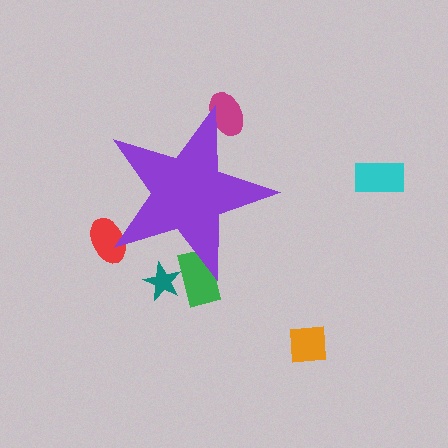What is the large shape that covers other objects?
A purple star.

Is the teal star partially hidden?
Yes, the teal star is partially hidden behind the purple star.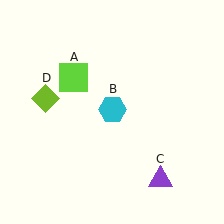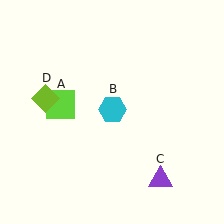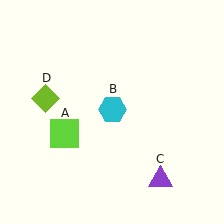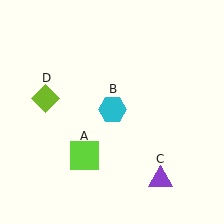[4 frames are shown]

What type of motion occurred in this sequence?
The lime square (object A) rotated counterclockwise around the center of the scene.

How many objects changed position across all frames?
1 object changed position: lime square (object A).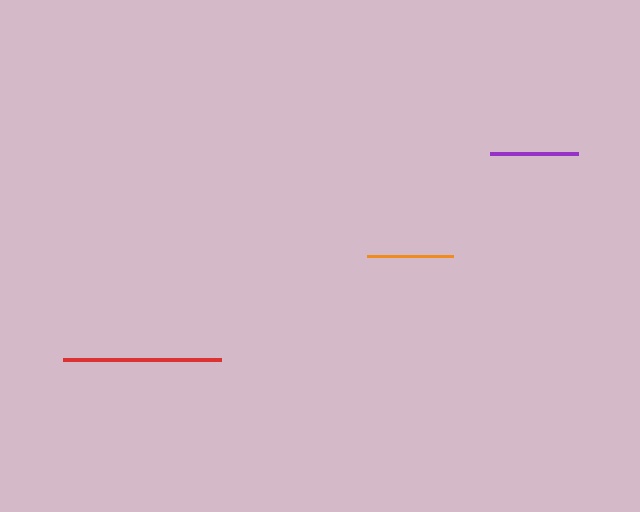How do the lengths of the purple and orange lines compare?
The purple and orange lines are approximately the same length.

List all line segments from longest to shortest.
From longest to shortest: red, purple, orange.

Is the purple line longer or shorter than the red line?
The red line is longer than the purple line.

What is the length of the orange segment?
The orange segment is approximately 86 pixels long.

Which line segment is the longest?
The red line is the longest at approximately 158 pixels.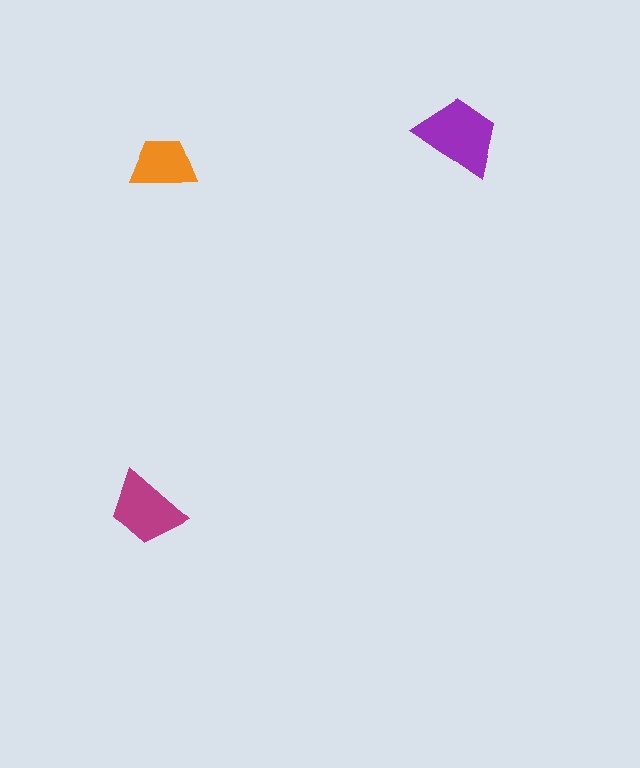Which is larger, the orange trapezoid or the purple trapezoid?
The purple one.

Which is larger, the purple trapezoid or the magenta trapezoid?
The purple one.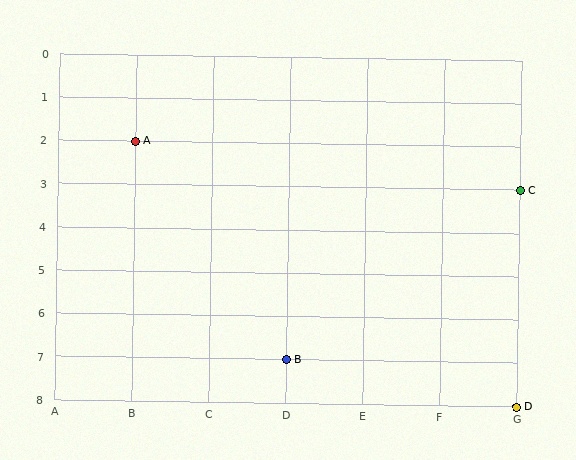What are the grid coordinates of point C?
Point C is at grid coordinates (G, 3).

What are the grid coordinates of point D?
Point D is at grid coordinates (G, 8).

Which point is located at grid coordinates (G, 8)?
Point D is at (G, 8).